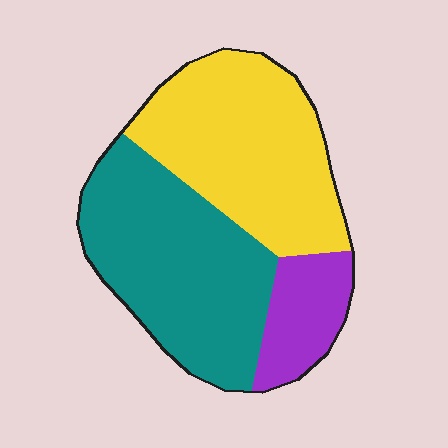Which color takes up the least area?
Purple, at roughly 15%.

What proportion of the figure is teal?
Teal covers roughly 45% of the figure.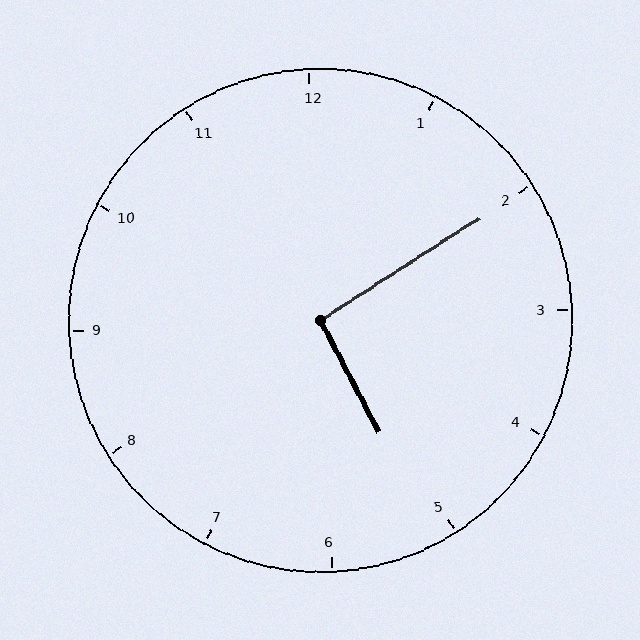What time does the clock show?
5:10.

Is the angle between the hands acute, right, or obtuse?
It is right.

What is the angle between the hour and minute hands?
Approximately 95 degrees.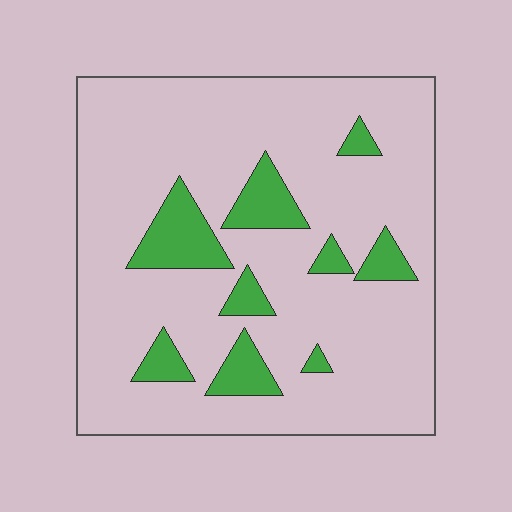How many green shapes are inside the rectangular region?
9.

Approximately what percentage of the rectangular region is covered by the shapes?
Approximately 15%.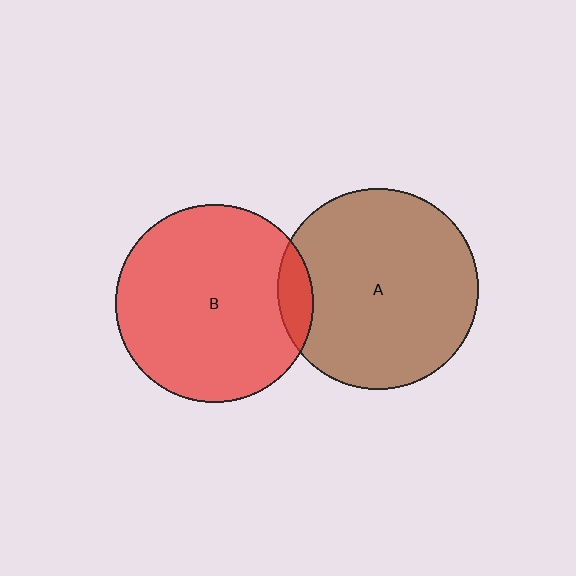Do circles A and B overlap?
Yes.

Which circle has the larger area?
Circle A (brown).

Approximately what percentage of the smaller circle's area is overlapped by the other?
Approximately 10%.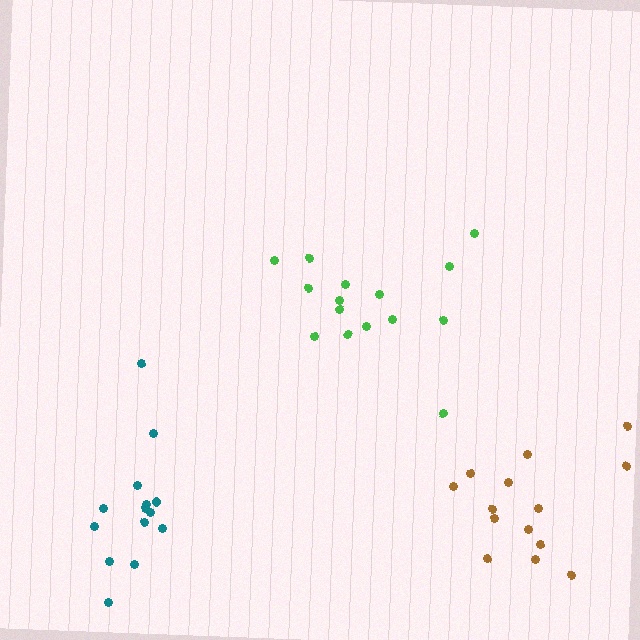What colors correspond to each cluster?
The clusters are colored: green, brown, teal.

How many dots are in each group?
Group 1: 15 dots, Group 2: 14 dots, Group 3: 14 dots (43 total).